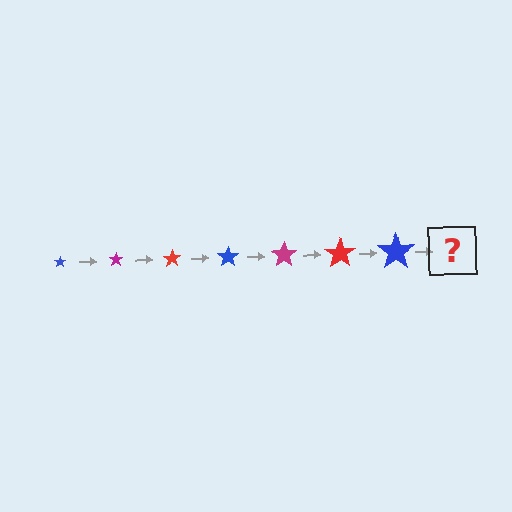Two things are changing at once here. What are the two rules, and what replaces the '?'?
The two rules are that the star grows larger each step and the color cycles through blue, magenta, and red. The '?' should be a magenta star, larger than the previous one.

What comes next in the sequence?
The next element should be a magenta star, larger than the previous one.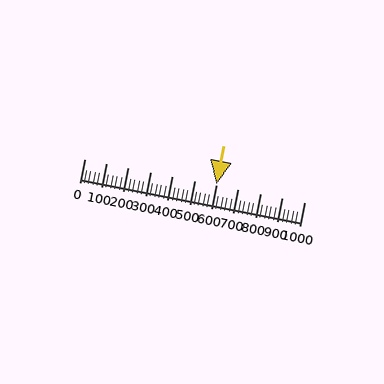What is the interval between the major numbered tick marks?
The major tick marks are spaced 100 units apart.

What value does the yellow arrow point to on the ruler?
The yellow arrow points to approximately 600.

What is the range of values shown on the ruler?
The ruler shows values from 0 to 1000.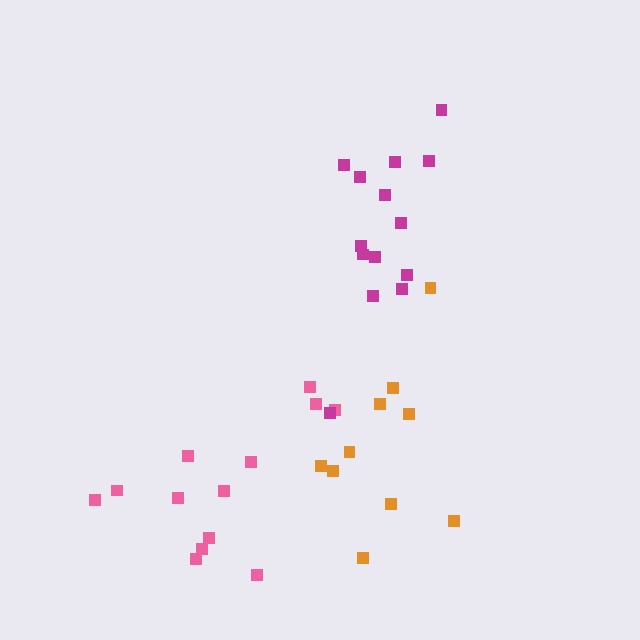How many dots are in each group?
Group 1: 13 dots, Group 2: 14 dots, Group 3: 10 dots (37 total).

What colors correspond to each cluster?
The clusters are colored: pink, magenta, orange.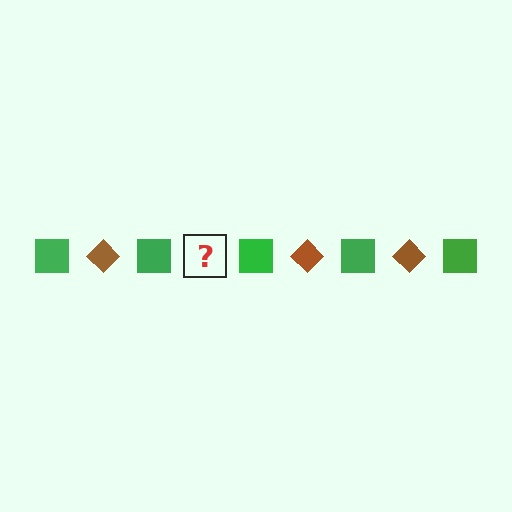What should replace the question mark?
The question mark should be replaced with a brown diamond.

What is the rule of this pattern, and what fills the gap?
The rule is that the pattern alternates between green square and brown diamond. The gap should be filled with a brown diamond.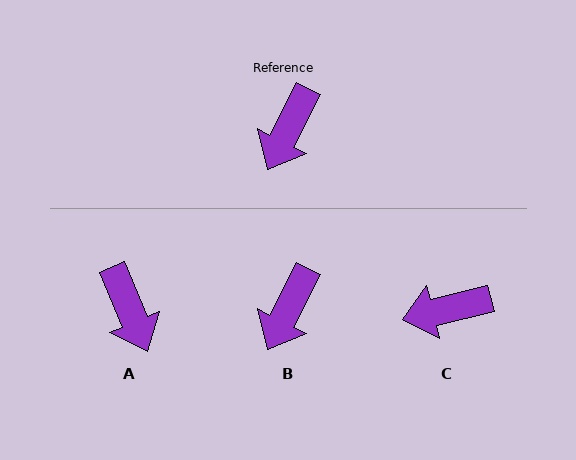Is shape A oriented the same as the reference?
No, it is off by about 50 degrees.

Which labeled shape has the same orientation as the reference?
B.